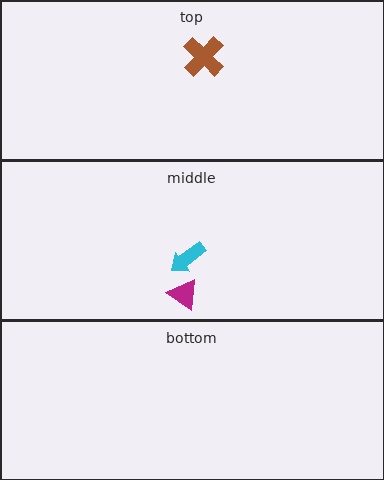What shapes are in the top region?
The brown cross.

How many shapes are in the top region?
1.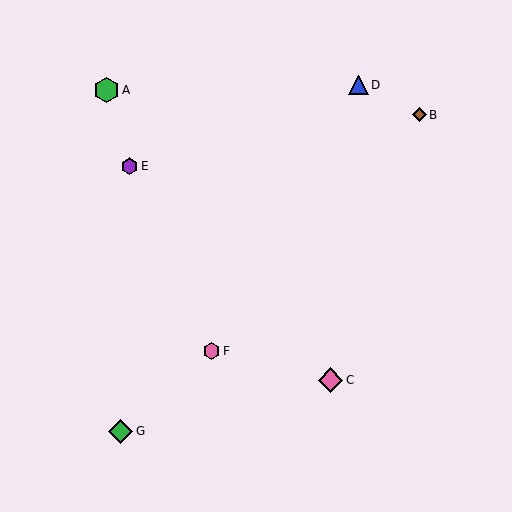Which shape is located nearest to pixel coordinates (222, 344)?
The pink hexagon (labeled F) at (211, 351) is nearest to that location.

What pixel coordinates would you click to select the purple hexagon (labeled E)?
Click at (130, 166) to select the purple hexagon E.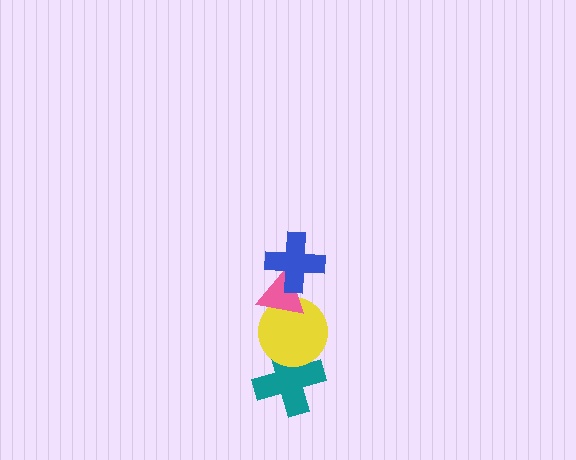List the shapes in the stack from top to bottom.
From top to bottom: the blue cross, the pink triangle, the yellow circle, the teal cross.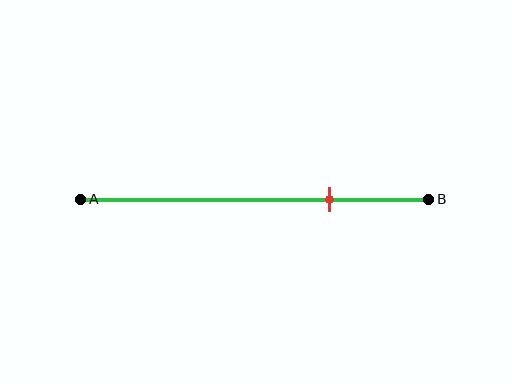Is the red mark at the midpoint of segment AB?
No, the mark is at about 70% from A, not at the 50% midpoint.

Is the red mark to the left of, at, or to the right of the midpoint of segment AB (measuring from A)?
The red mark is to the right of the midpoint of segment AB.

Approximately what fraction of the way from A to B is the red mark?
The red mark is approximately 70% of the way from A to B.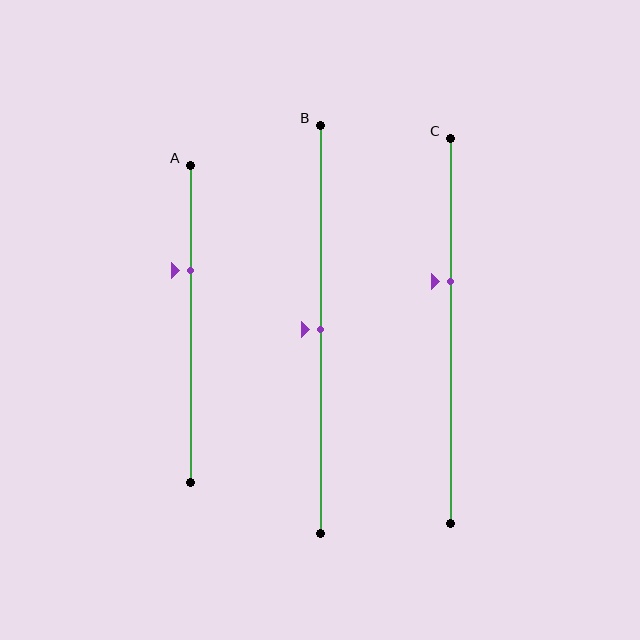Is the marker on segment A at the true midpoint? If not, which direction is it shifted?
No, the marker on segment A is shifted upward by about 17% of the segment length.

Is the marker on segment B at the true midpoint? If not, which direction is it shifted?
Yes, the marker on segment B is at the true midpoint.